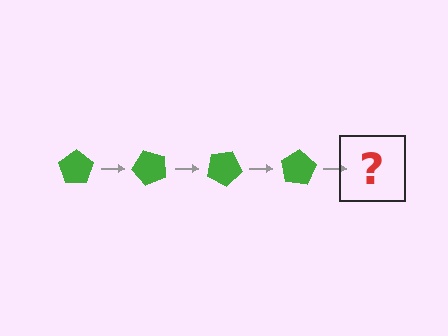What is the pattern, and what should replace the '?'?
The pattern is that the pentagon rotates 50 degrees each step. The '?' should be a green pentagon rotated 200 degrees.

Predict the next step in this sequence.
The next step is a green pentagon rotated 200 degrees.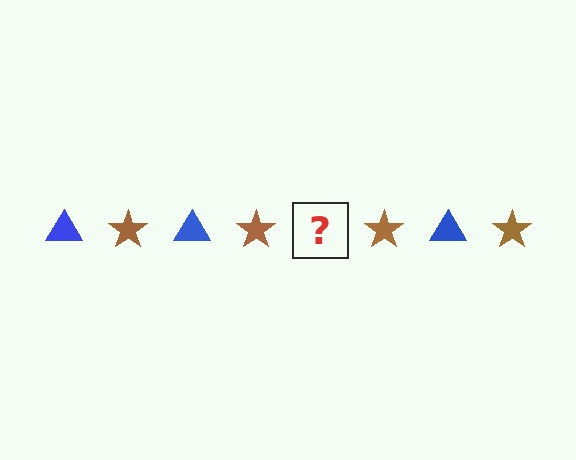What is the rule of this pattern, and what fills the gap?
The rule is that the pattern alternates between blue triangle and brown star. The gap should be filled with a blue triangle.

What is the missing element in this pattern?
The missing element is a blue triangle.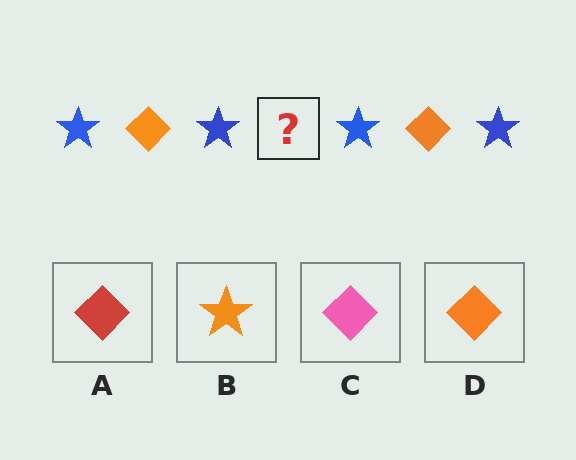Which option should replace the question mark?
Option D.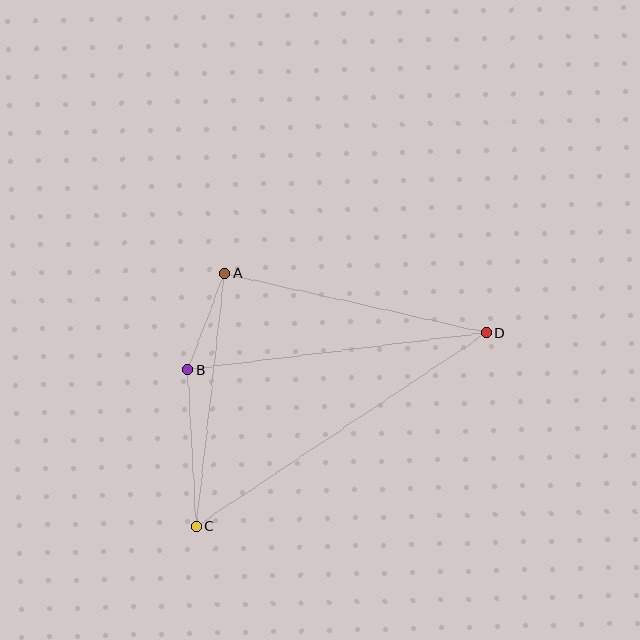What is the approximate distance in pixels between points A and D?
The distance between A and D is approximately 268 pixels.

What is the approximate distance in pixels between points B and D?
The distance between B and D is approximately 301 pixels.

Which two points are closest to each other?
Points A and B are closest to each other.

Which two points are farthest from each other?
Points C and D are farthest from each other.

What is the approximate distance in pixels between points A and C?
The distance between A and C is approximately 255 pixels.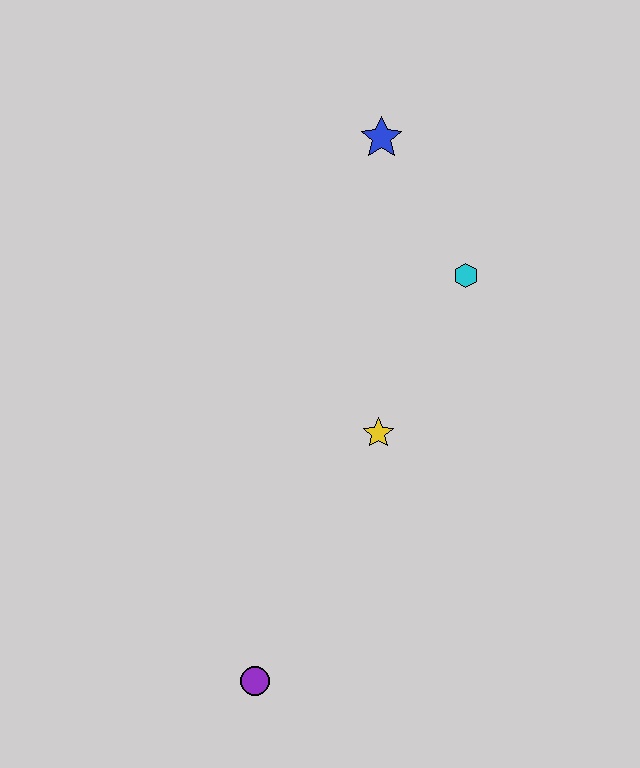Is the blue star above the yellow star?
Yes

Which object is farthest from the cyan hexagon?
The purple circle is farthest from the cyan hexagon.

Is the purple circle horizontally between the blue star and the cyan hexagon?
No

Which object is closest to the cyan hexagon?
The blue star is closest to the cyan hexagon.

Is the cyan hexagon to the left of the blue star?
No